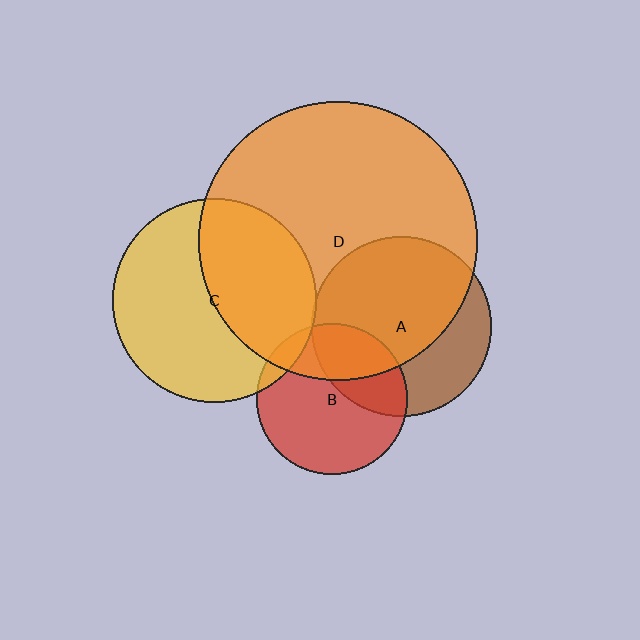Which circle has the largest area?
Circle D (orange).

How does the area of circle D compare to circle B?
Approximately 3.4 times.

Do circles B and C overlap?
Yes.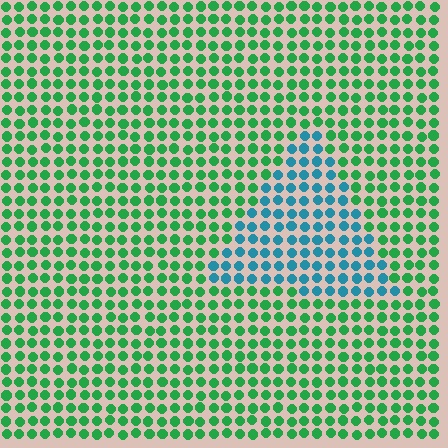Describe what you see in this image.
The image is filled with small green elements in a uniform arrangement. A triangle-shaped region is visible where the elements are tinted to a slightly different hue, forming a subtle color boundary.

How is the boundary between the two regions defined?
The boundary is defined purely by a slight shift in hue (about 55 degrees). Spacing, size, and orientation are identical on both sides.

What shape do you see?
I see a triangle.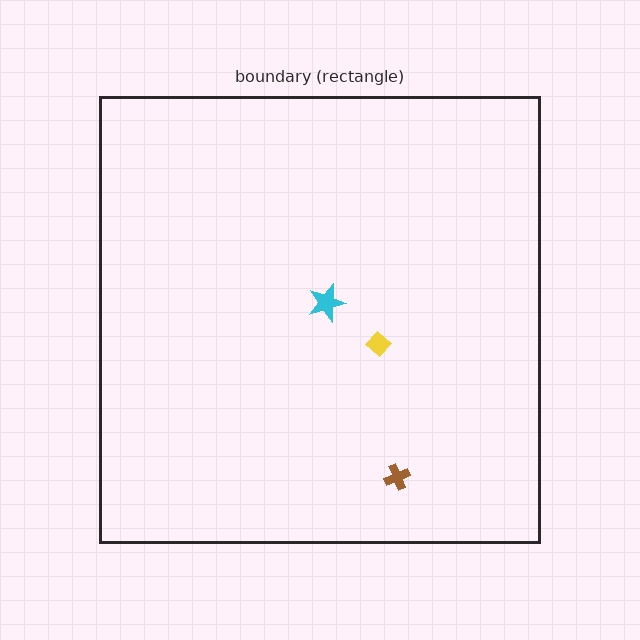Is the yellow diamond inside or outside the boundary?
Inside.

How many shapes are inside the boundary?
3 inside, 0 outside.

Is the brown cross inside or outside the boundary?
Inside.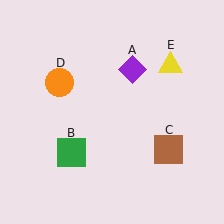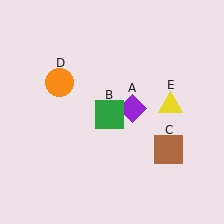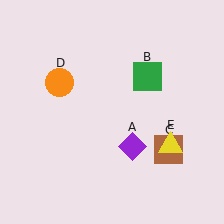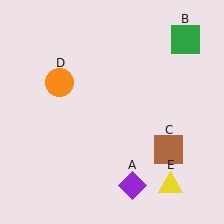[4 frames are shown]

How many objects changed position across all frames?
3 objects changed position: purple diamond (object A), green square (object B), yellow triangle (object E).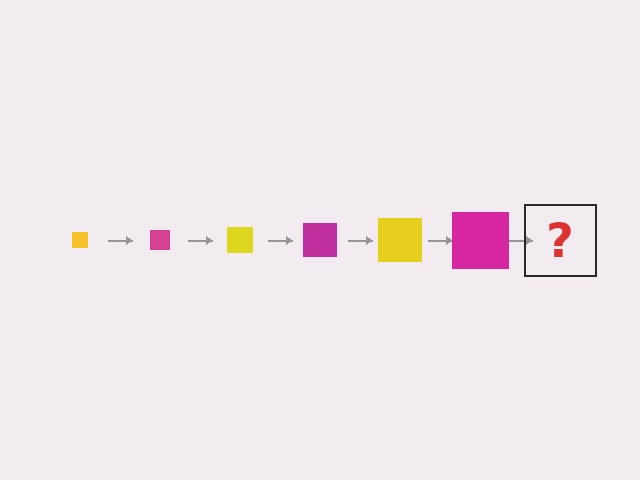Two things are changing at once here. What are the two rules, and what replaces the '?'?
The two rules are that the square grows larger each step and the color cycles through yellow and magenta. The '?' should be a yellow square, larger than the previous one.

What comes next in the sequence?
The next element should be a yellow square, larger than the previous one.